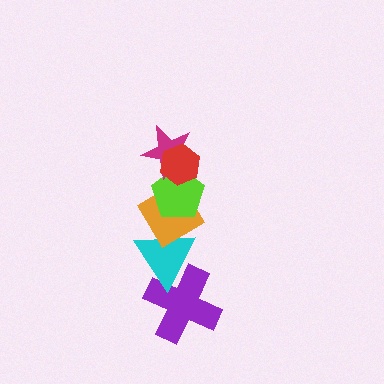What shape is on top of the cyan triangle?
The orange diamond is on top of the cyan triangle.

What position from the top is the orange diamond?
The orange diamond is 4th from the top.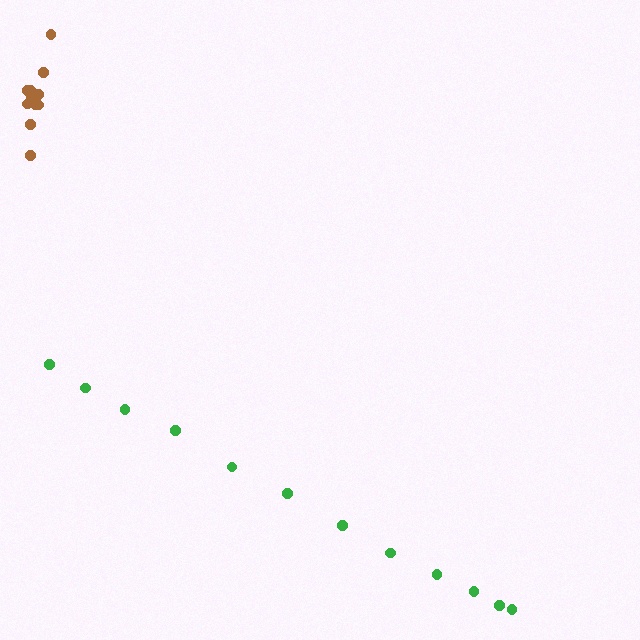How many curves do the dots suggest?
There are 2 distinct paths.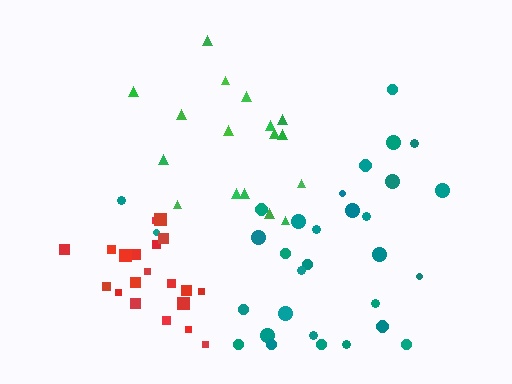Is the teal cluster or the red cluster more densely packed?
Red.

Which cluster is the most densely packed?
Red.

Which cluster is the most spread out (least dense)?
Teal.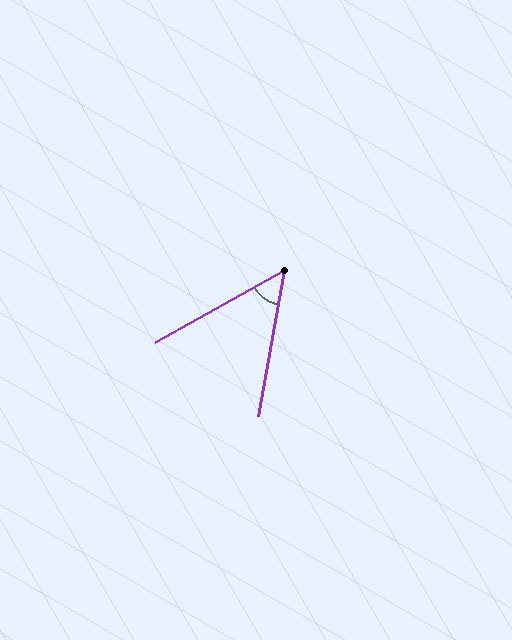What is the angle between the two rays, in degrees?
Approximately 50 degrees.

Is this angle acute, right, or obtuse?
It is acute.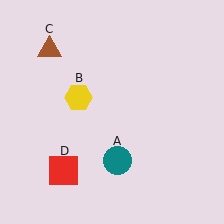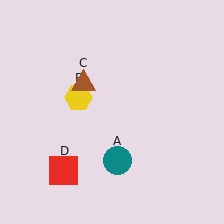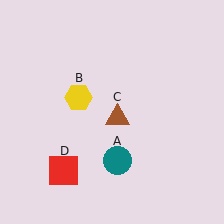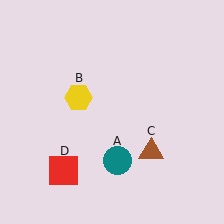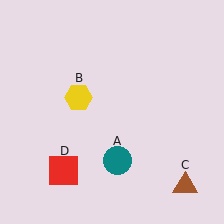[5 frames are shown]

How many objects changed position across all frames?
1 object changed position: brown triangle (object C).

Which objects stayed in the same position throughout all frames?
Teal circle (object A) and yellow hexagon (object B) and red square (object D) remained stationary.